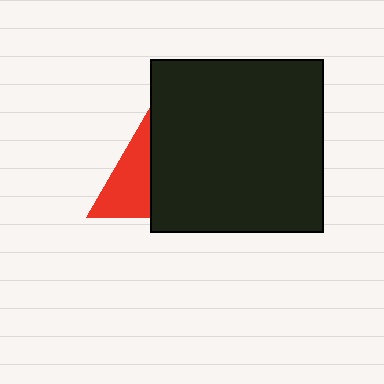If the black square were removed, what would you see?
You would see the complete red triangle.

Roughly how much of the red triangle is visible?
About half of it is visible (roughly 46%).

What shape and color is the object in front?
The object in front is a black square.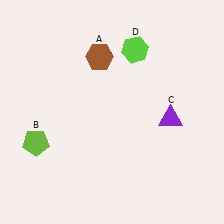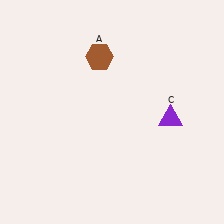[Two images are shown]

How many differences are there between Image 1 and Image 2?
There are 2 differences between the two images.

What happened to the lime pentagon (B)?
The lime pentagon (B) was removed in Image 2. It was in the bottom-left area of Image 1.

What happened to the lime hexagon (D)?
The lime hexagon (D) was removed in Image 2. It was in the top-right area of Image 1.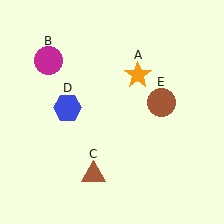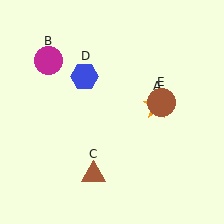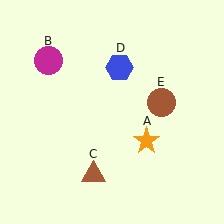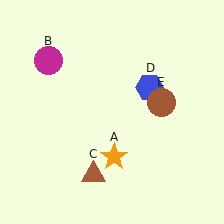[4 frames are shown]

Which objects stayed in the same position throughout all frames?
Magenta circle (object B) and brown triangle (object C) and brown circle (object E) remained stationary.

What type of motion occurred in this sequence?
The orange star (object A), blue hexagon (object D) rotated clockwise around the center of the scene.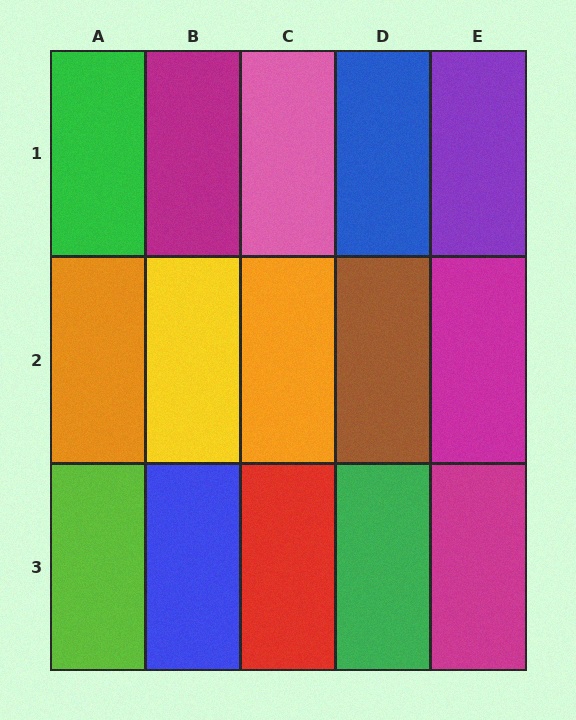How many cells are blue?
2 cells are blue.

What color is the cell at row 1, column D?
Blue.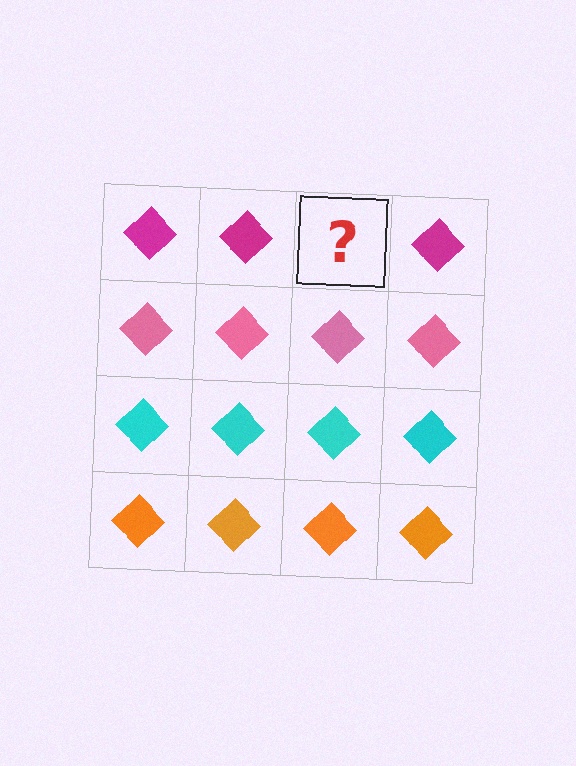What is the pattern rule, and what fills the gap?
The rule is that each row has a consistent color. The gap should be filled with a magenta diamond.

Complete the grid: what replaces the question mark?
The question mark should be replaced with a magenta diamond.